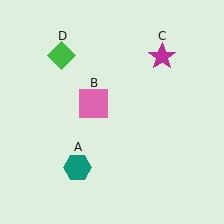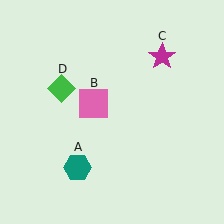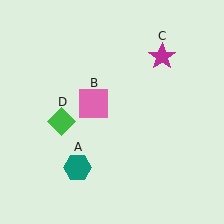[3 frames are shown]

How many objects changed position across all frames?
1 object changed position: green diamond (object D).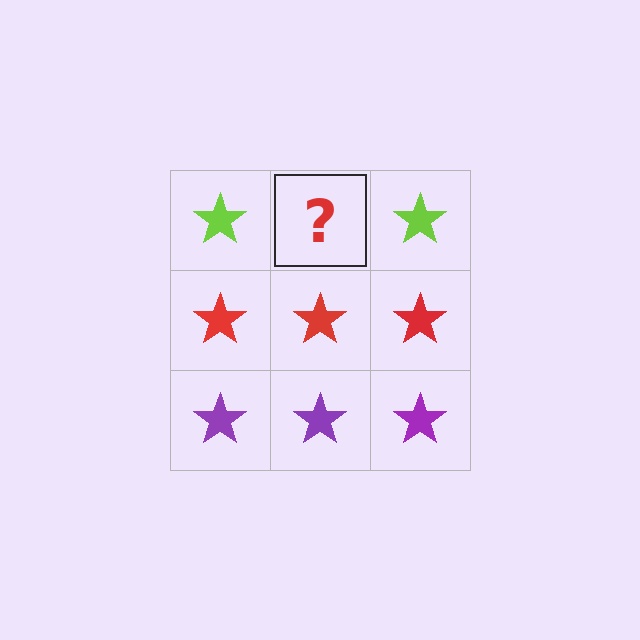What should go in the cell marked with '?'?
The missing cell should contain a lime star.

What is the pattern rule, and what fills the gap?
The rule is that each row has a consistent color. The gap should be filled with a lime star.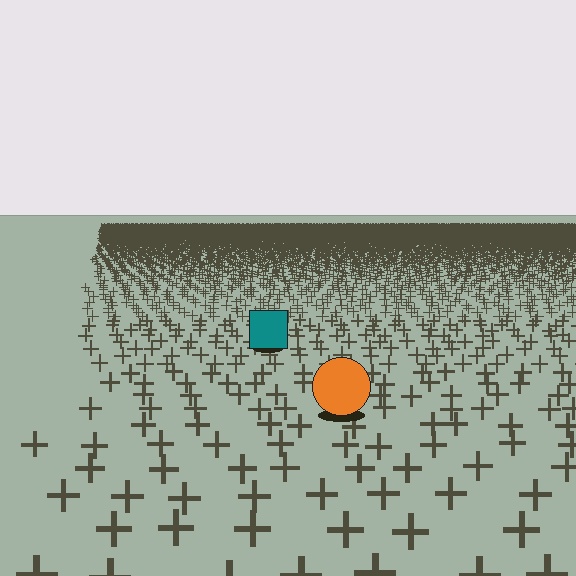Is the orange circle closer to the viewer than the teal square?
Yes. The orange circle is closer — you can tell from the texture gradient: the ground texture is coarser near it.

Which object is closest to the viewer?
The orange circle is closest. The texture marks near it are larger and more spread out.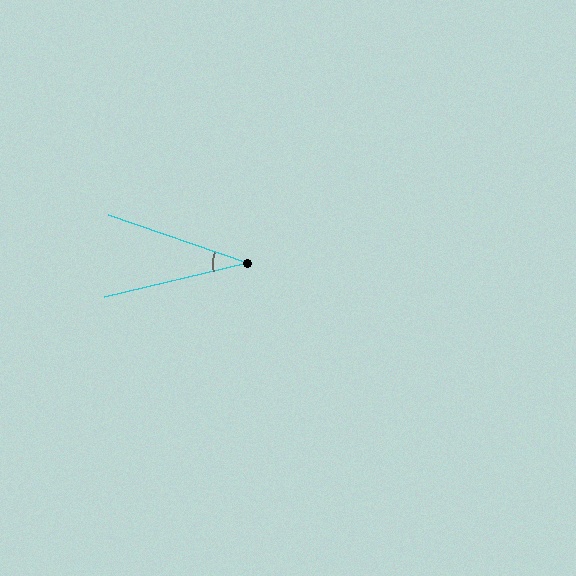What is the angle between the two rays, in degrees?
Approximately 32 degrees.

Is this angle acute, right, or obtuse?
It is acute.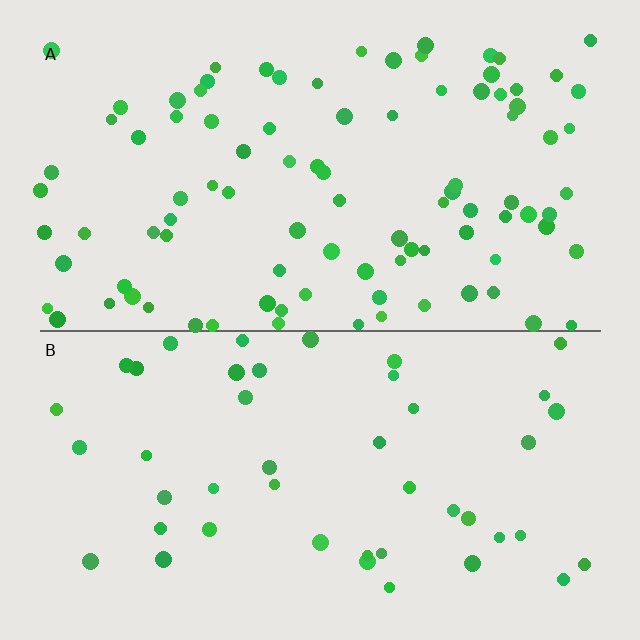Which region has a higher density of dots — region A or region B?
A (the top).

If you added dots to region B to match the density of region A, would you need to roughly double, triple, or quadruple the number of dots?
Approximately double.